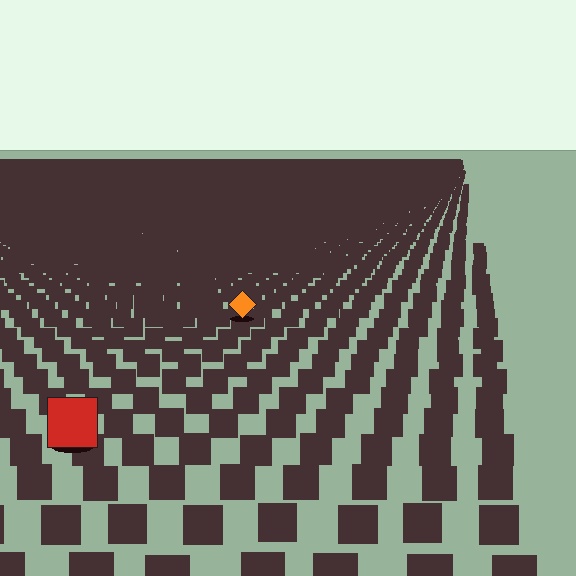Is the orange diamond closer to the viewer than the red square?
No. The red square is closer — you can tell from the texture gradient: the ground texture is coarser near it.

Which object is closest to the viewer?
The red square is closest. The texture marks near it are larger and more spread out.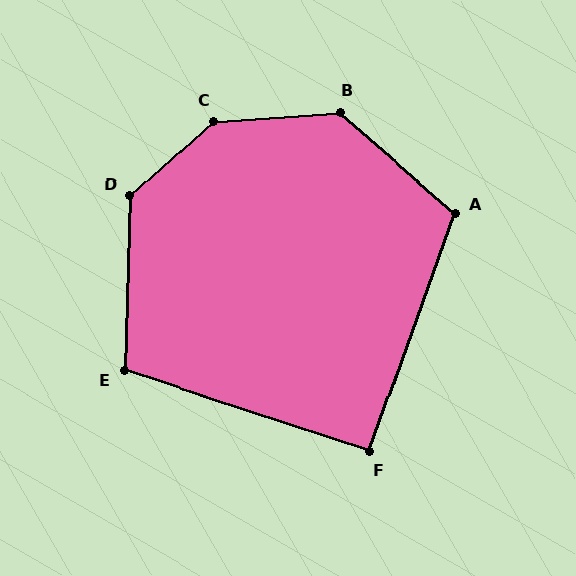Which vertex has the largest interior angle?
C, at approximately 142 degrees.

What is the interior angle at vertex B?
Approximately 135 degrees (obtuse).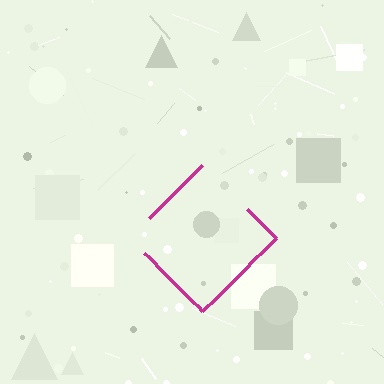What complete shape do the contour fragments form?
The contour fragments form a diamond.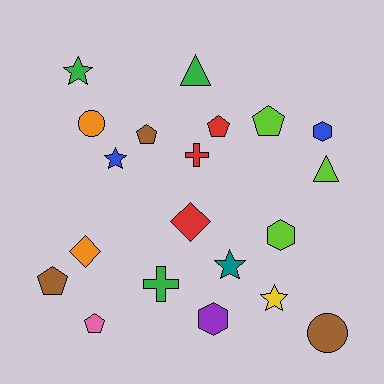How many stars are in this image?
There are 4 stars.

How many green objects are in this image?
There are 3 green objects.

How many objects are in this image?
There are 20 objects.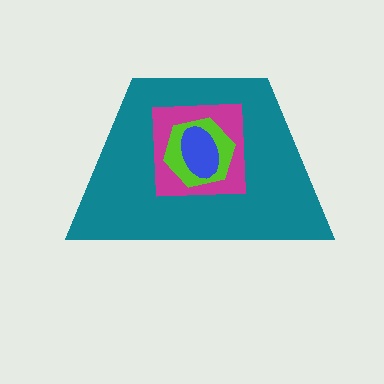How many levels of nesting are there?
4.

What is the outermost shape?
The teal trapezoid.